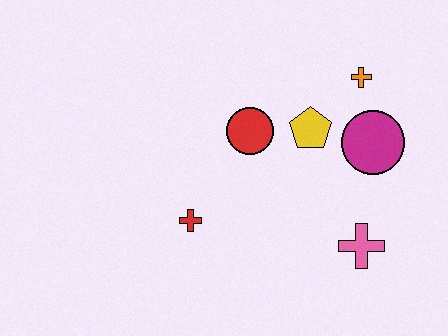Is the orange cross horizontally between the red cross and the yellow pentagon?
No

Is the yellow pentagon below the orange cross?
Yes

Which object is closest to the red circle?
The yellow pentagon is closest to the red circle.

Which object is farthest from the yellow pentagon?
The red cross is farthest from the yellow pentagon.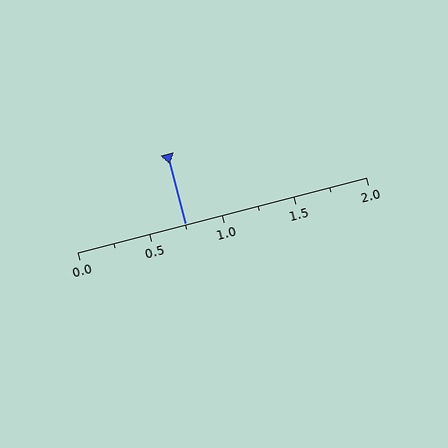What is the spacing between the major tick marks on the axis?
The major ticks are spaced 0.5 apart.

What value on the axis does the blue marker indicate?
The marker indicates approximately 0.75.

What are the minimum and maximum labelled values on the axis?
The axis runs from 0.0 to 2.0.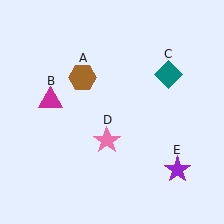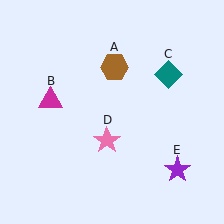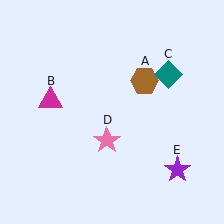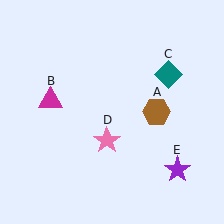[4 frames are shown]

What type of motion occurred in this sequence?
The brown hexagon (object A) rotated clockwise around the center of the scene.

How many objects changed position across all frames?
1 object changed position: brown hexagon (object A).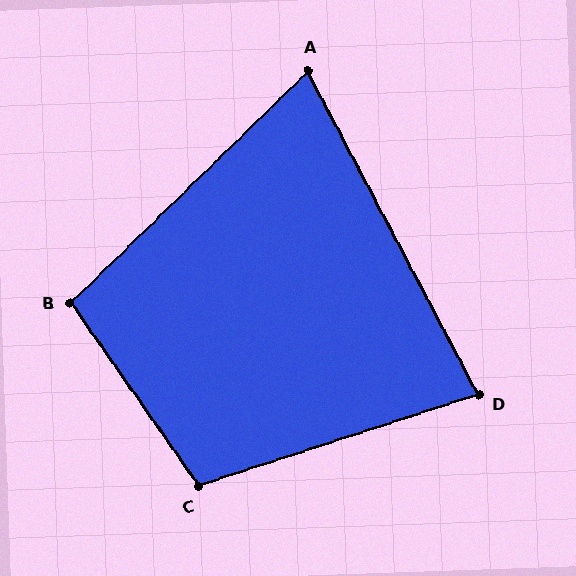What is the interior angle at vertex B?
Approximately 100 degrees (obtuse).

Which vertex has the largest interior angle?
C, at approximately 107 degrees.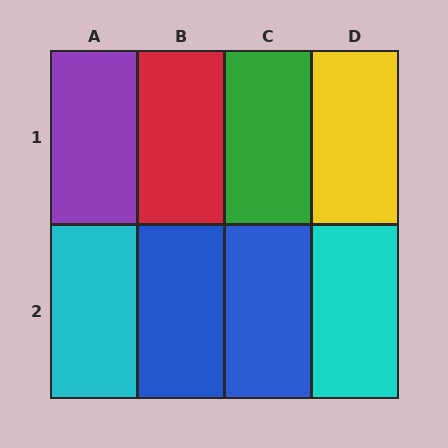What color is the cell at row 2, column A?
Cyan.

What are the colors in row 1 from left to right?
Purple, red, green, yellow.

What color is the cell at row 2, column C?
Blue.